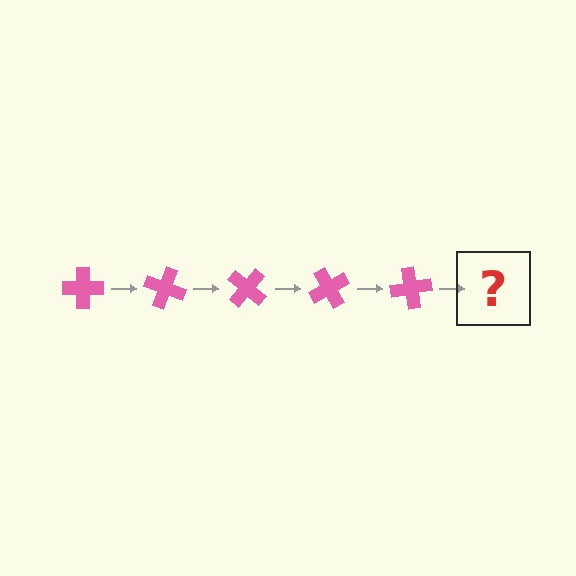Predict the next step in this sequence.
The next step is a pink cross rotated 100 degrees.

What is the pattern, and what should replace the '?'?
The pattern is that the cross rotates 20 degrees each step. The '?' should be a pink cross rotated 100 degrees.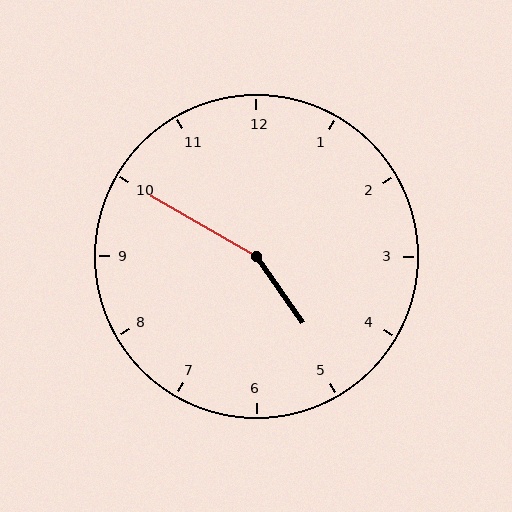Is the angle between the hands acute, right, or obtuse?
It is obtuse.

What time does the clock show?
4:50.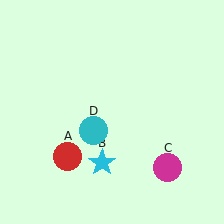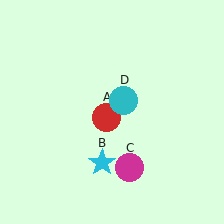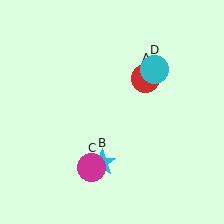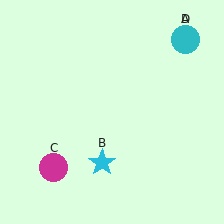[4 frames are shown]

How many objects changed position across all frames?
3 objects changed position: red circle (object A), magenta circle (object C), cyan circle (object D).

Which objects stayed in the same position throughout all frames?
Cyan star (object B) remained stationary.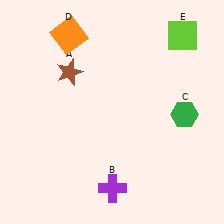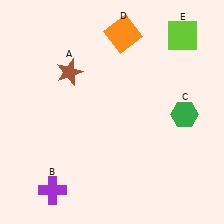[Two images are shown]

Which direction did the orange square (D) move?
The orange square (D) moved right.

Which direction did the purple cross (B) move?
The purple cross (B) moved left.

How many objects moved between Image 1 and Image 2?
2 objects moved between the two images.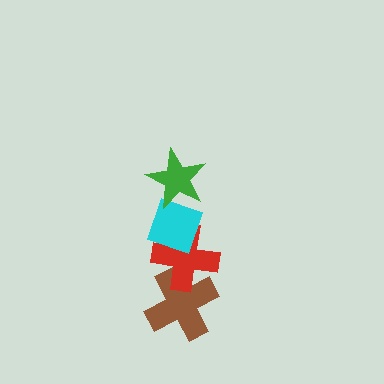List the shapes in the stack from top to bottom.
From top to bottom: the green star, the cyan diamond, the red cross, the brown cross.